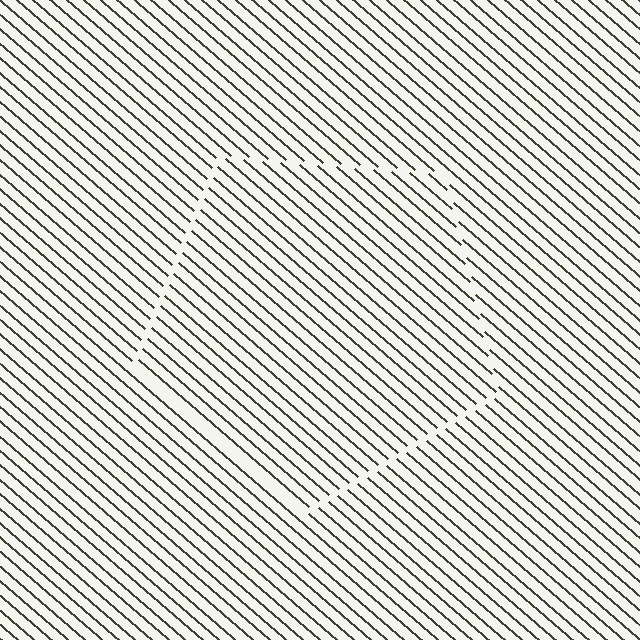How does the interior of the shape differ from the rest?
The interior of the shape contains the same grating, shifted by half a period — the contour is defined by the phase discontinuity where line-ends from the inner and outer gratings abut.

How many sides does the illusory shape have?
5 sides — the line-ends trace a pentagon.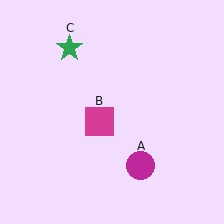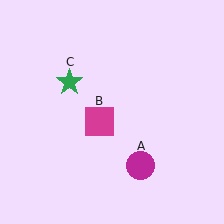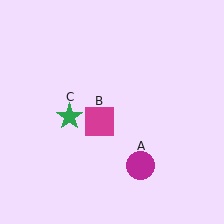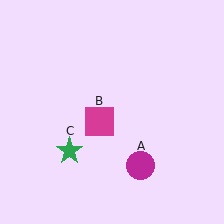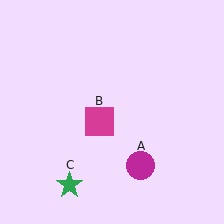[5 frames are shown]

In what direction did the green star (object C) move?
The green star (object C) moved down.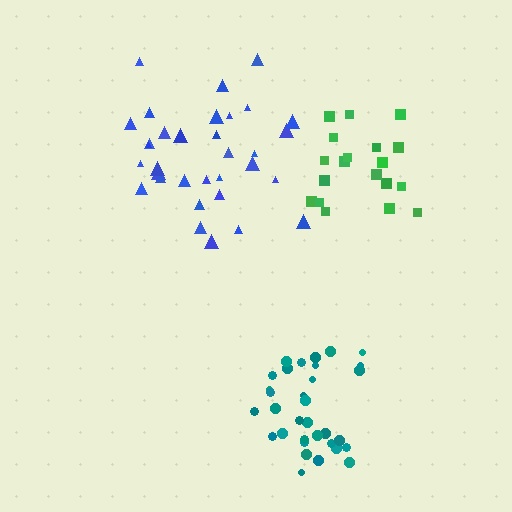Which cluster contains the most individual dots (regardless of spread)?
Blue (33).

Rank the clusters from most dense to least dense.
teal, green, blue.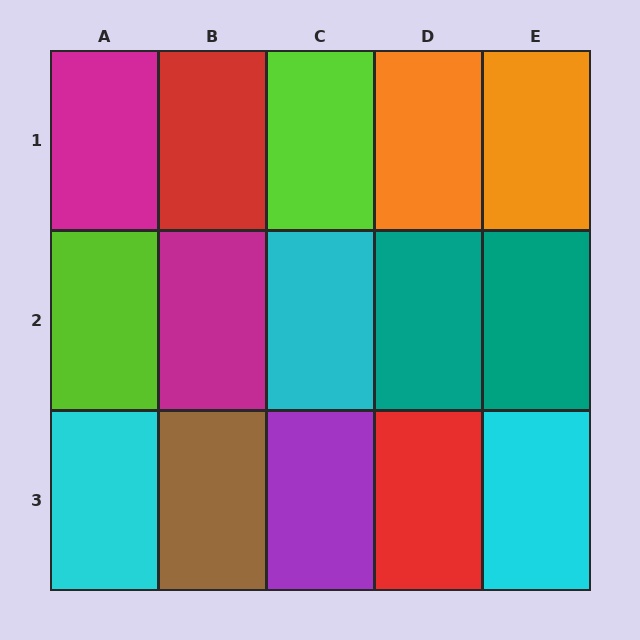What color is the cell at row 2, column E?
Teal.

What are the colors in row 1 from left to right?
Magenta, red, lime, orange, orange.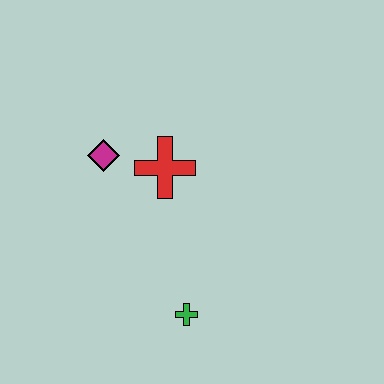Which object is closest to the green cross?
The red cross is closest to the green cross.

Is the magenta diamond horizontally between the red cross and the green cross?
No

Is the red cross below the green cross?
No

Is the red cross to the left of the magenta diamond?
No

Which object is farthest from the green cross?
The magenta diamond is farthest from the green cross.